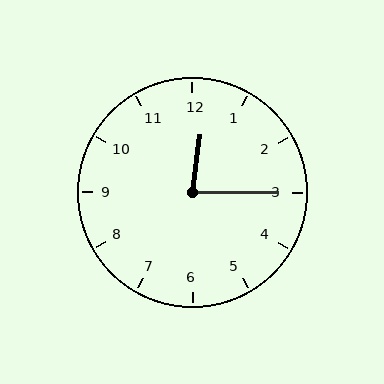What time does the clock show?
12:15.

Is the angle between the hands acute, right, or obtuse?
It is acute.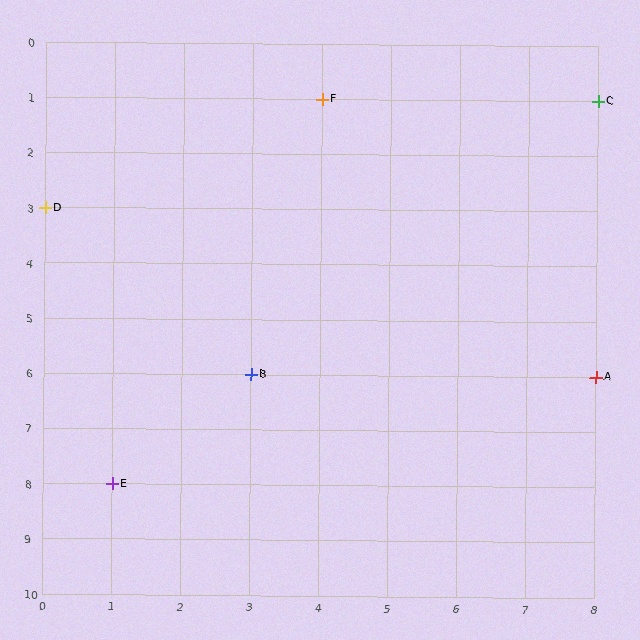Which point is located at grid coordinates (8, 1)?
Point C is at (8, 1).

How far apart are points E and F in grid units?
Points E and F are 3 columns and 7 rows apart (about 7.6 grid units diagonally).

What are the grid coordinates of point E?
Point E is at grid coordinates (1, 8).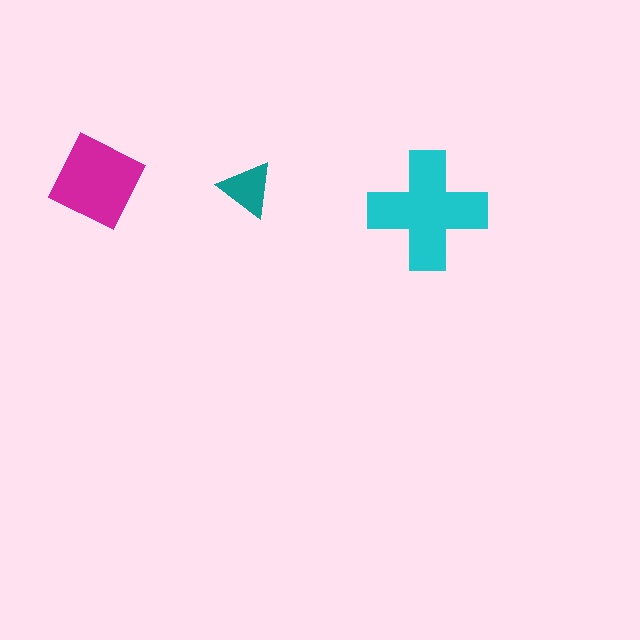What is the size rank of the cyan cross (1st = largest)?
1st.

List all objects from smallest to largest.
The teal triangle, the magenta diamond, the cyan cross.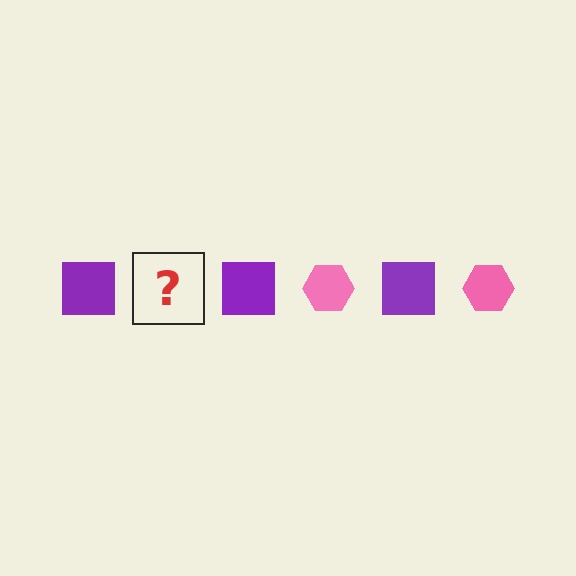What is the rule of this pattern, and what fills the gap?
The rule is that the pattern alternates between purple square and pink hexagon. The gap should be filled with a pink hexagon.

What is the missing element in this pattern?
The missing element is a pink hexagon.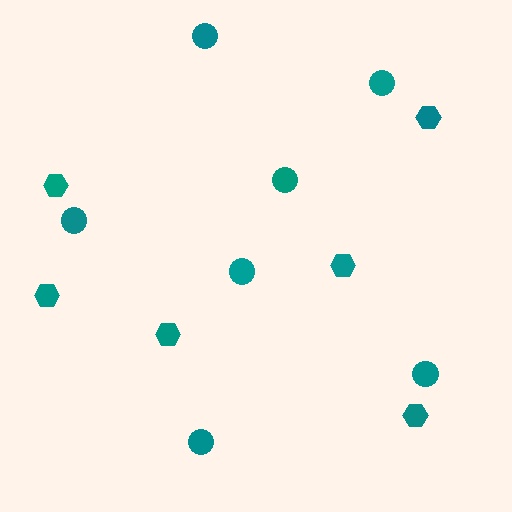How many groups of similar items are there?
There are 2 groups: one group of circles (7) and one group of hexagons (6).